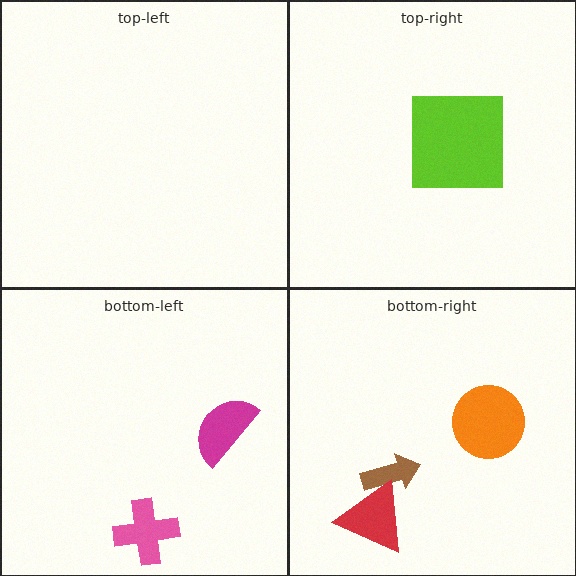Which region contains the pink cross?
The bottom-left region.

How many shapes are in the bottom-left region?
2.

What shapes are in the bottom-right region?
The brown arrow, the orange circle, the red triangle.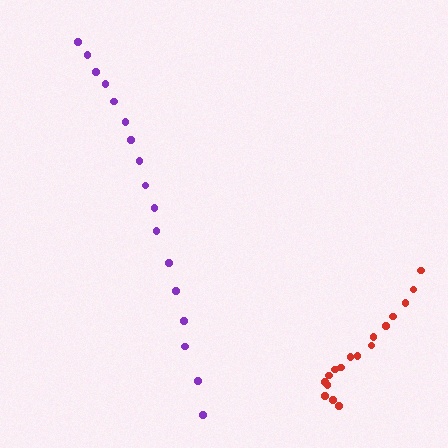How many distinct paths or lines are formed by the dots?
There are 2 distinct paths.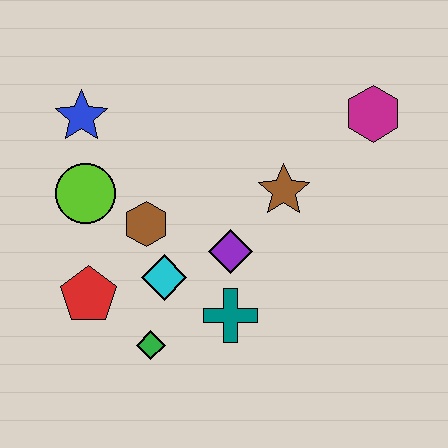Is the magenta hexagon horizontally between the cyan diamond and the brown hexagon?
No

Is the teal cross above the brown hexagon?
No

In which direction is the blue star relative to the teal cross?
The blue star is above the teal cross.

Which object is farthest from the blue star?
The magenta hexagon is farthest from the blue star.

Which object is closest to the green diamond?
The cyan diamond is closest to the green diamond.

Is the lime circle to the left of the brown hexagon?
Yes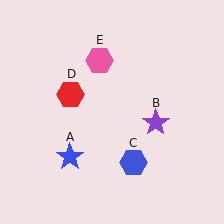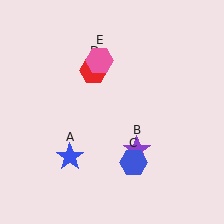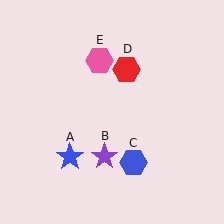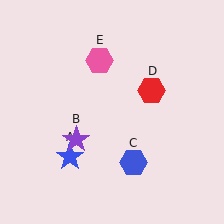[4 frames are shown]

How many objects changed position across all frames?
2 objects changed position: purple star (object B), red hexagon (object D).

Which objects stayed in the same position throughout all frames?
Blue star (object A) and blue hexagon (object C) and pink hexagon (object E) remained stationary.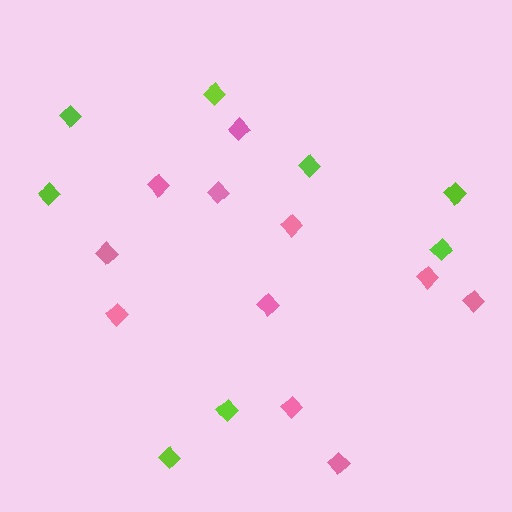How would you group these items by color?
There are 2 groups: one group of lime diamonds (8) and one group of pink diamonds (11).